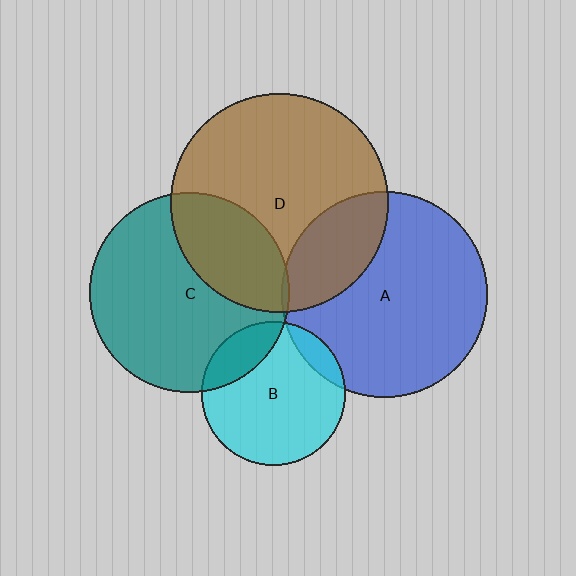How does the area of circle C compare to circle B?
Approximately 1.9 times.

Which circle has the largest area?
Circle D (brown).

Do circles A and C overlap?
Yes.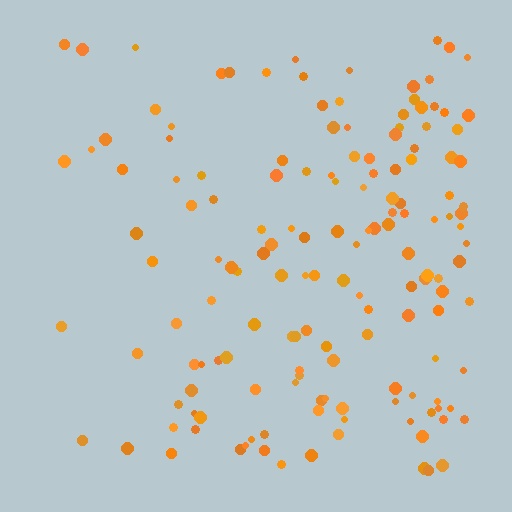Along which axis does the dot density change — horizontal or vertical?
Horizontal.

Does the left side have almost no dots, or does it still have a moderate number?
Still a moderate number, just noticeably fewer than the right.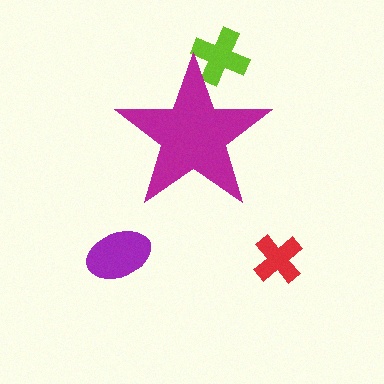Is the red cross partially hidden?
No, the red cross is fully visible.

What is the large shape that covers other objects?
A magenta star.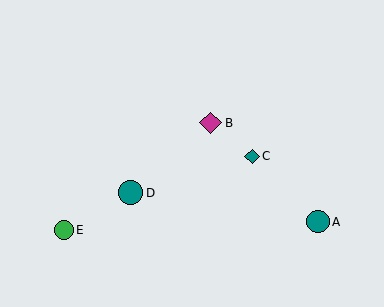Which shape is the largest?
The teal circle (labeled D) is the largest.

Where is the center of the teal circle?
The center of the teal circle is at (131, 193).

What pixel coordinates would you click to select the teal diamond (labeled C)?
Click at (252, 156) to select the teal diamond C.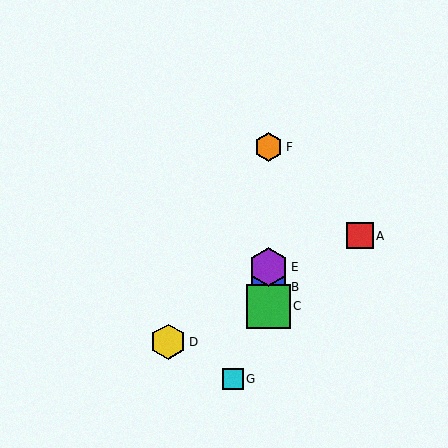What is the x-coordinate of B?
Object B is at x≈268.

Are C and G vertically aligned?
No, C is at x≈268 and G is at x≈233.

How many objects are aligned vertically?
4 objects (B, C, E, F) are aligned vertically.